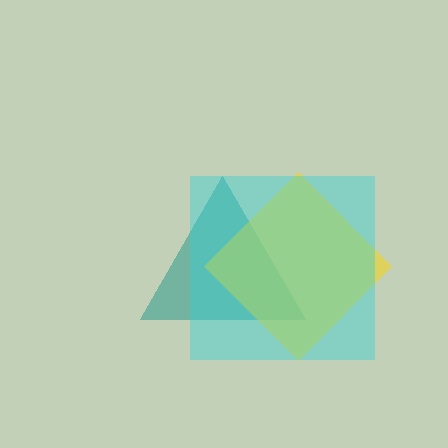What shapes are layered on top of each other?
The layered shapes are: a teal triangle, a yellow diamond, a cyan square.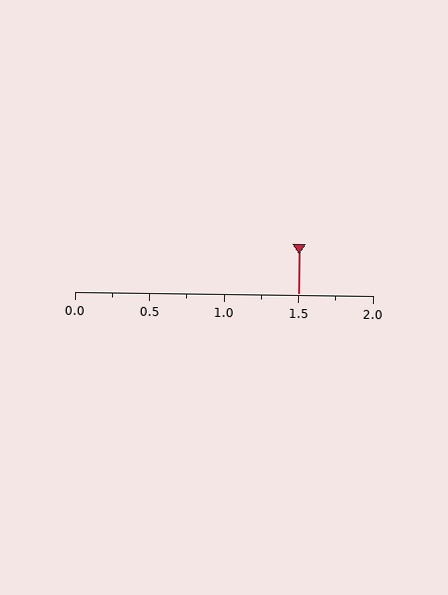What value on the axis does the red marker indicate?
The marker indicates approximately 1.5.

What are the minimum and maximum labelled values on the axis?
The axis runs from 0.0 to 2.0.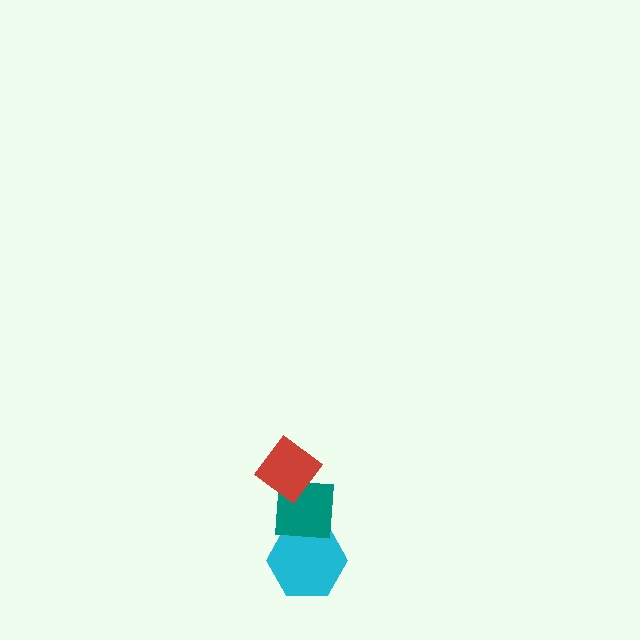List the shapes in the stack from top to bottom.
From top to bottom: the red diamond, the teal square, the cyan hexagon.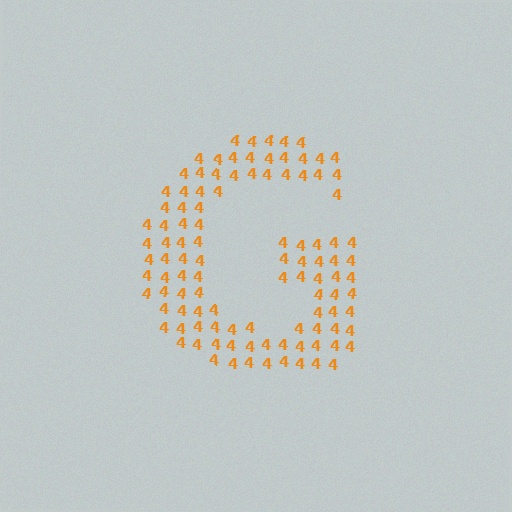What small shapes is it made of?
It is made of small digit 4's.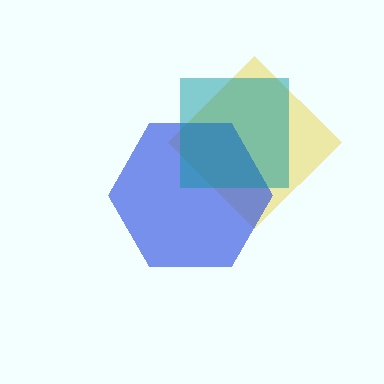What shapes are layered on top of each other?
The layered shapes are: a yellow diamond, a blue hexagon, a teal square.